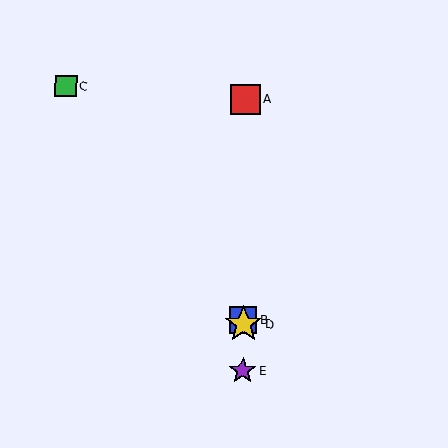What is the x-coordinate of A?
Object A is at x≈246.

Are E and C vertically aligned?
No, E is at x≈243 and C is at x≈66.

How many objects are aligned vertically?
4 objects (A, B, D, E) are aligned vertically.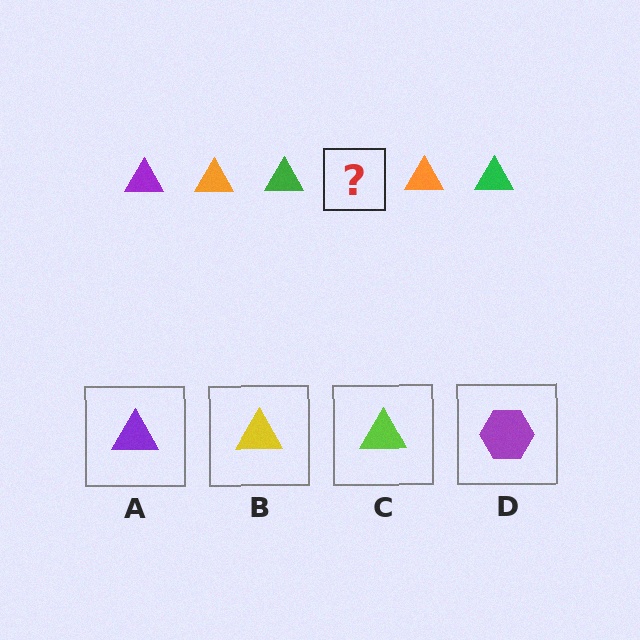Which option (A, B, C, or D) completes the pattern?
A.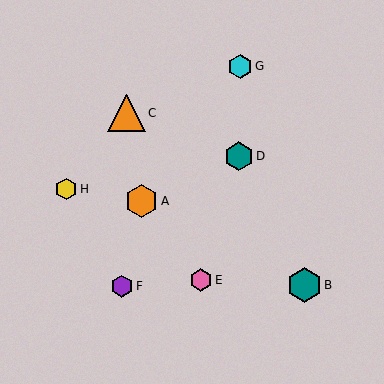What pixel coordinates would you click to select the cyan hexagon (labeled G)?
Click at (240, 66) to select the cyan hexagon G.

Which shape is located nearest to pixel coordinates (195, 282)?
The pink hexagon (labeled E) at (201, 280) is nearest to that location.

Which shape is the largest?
The orange triangle (labeled C) is the largest.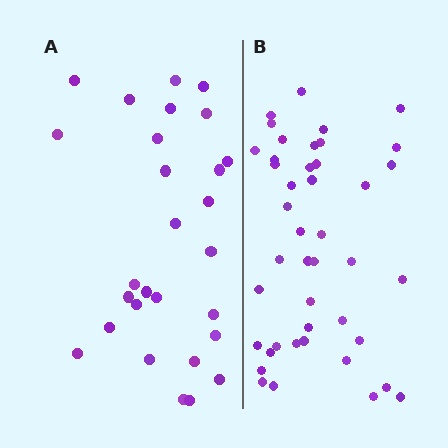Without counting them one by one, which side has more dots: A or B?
Region B (the right region) has more dots.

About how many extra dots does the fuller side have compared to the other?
Region B has approximately 15 more dots than region A.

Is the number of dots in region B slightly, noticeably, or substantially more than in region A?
Region B has substantially more. The ratio is roughly 1.5 to 1.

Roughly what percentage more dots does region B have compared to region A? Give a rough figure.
About 55% more.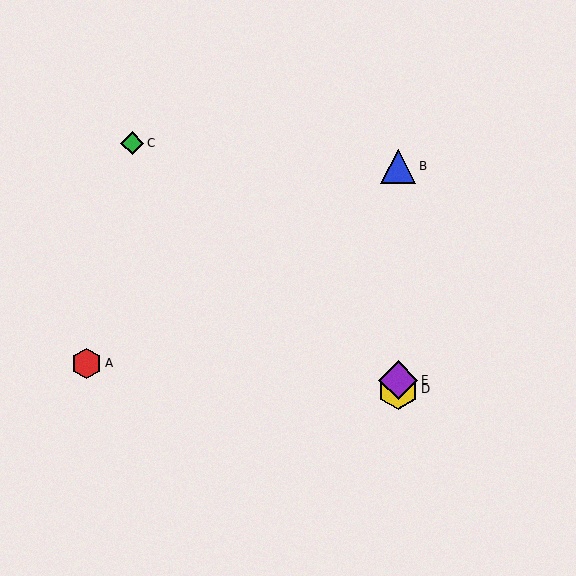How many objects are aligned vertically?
3 objects (B, D, E) are aligned vertically.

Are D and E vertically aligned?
Yes, both are at x≈398.